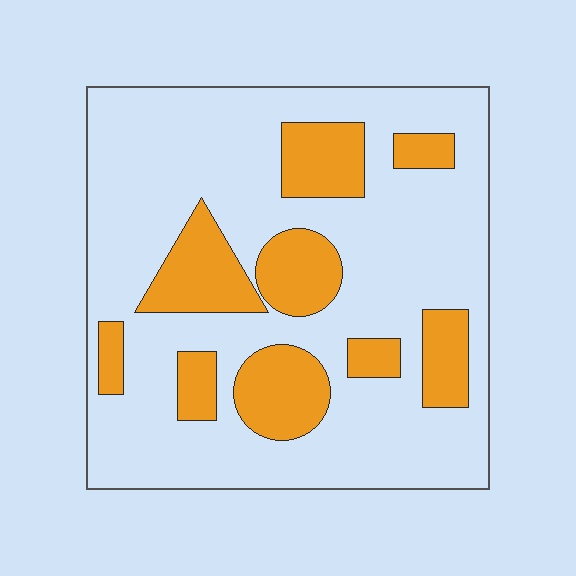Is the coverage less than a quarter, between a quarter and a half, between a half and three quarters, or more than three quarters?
Between a quarter and a half.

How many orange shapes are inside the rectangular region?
9.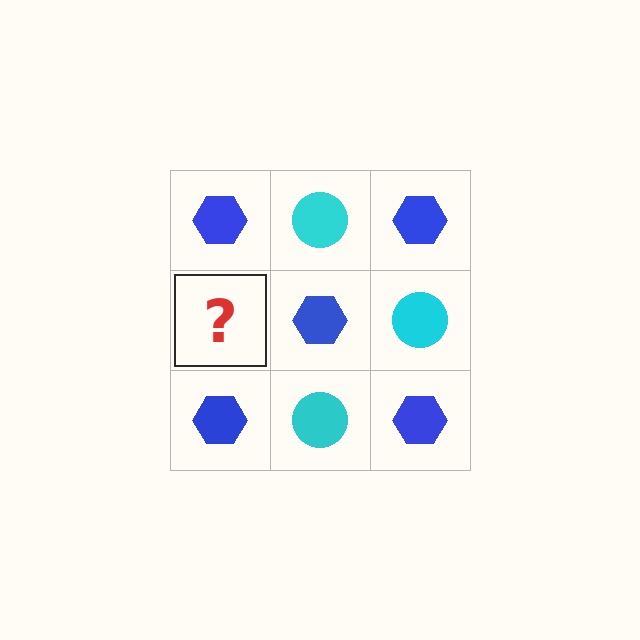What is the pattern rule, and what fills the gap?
The rule is that it alternates blue hexagon and cyan circle in a checkerboard pattern. The gap should be filled with a cyan circle.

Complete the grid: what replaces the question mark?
The question mark should be replaced with a cyan circle.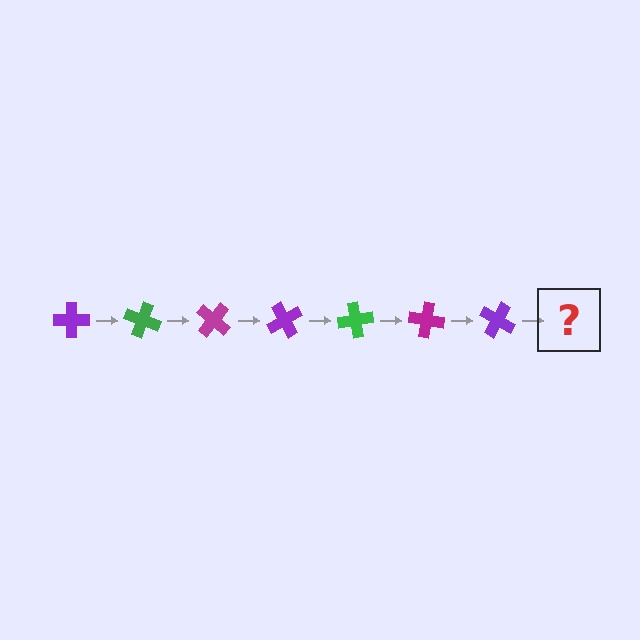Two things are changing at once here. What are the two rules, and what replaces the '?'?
The two rules are that it rotates 20 degrees each step and the color cycles through purple, green, and magenta. The '?' should be a green cross, rotated 140 degrees from the start.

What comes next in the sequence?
The next element should be a green cross, rotated 140 degrees from the start.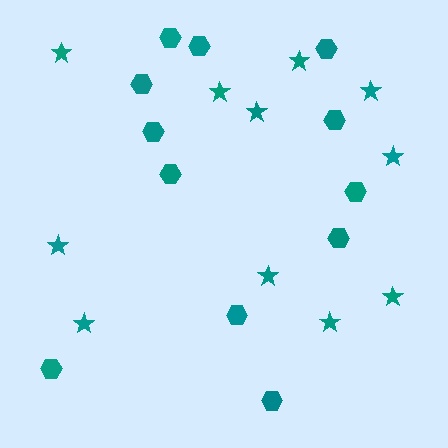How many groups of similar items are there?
There are 2 groups: one group of stars (11) and one group of hexagons (12).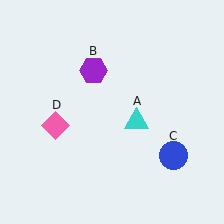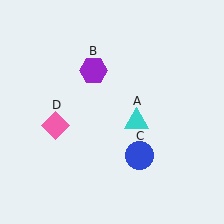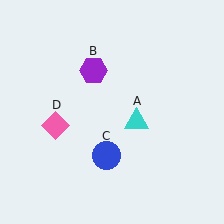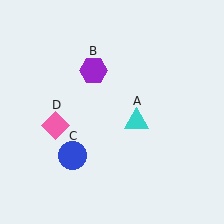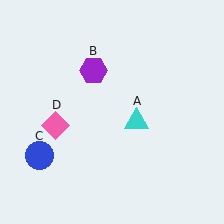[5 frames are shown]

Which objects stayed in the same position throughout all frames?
Cyan triangle (object A) and purple hexagon (object B) and pink diamond (object D) remained stationary.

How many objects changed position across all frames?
1 object changed position: blue circle (object C).